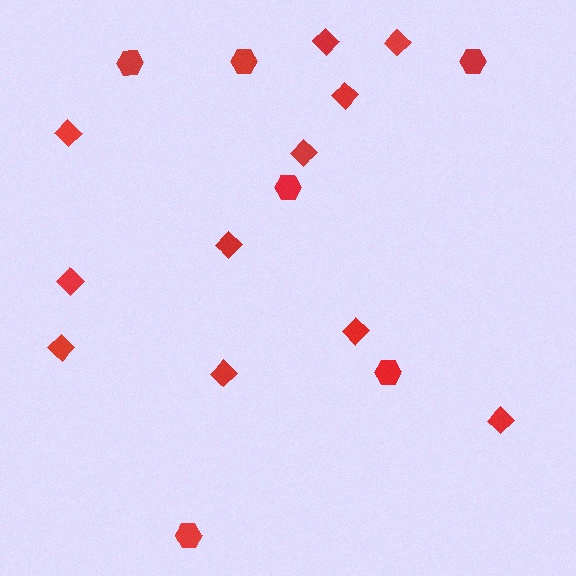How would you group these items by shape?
There are 2 groups: one group of diamonds (11) and one group of hexagons (6).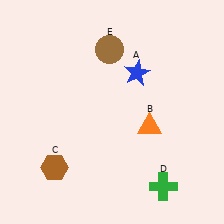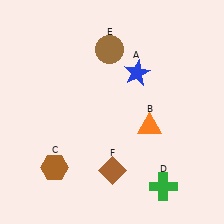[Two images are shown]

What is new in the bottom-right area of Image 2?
A brown diamond (F) was added in the bottom-right area of Image 2.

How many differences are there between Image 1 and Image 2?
There is 1 difference between the two images.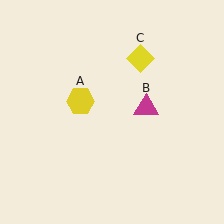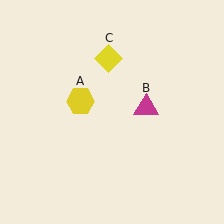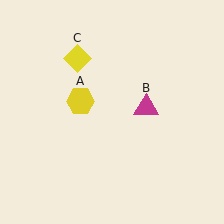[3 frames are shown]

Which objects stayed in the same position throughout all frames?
Yellow hexagon (object A) and magenta triangle (object B) remained stationary.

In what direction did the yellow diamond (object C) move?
The yellow diamond (object C) moved left.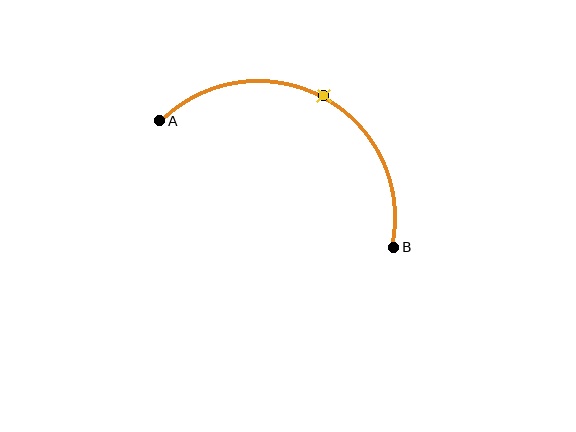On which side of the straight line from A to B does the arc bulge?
The arc bulges above the straight line connecting A and B.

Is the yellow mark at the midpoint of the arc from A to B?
Yes. The yellow mark lies on the arc at equal arc-length from both A and B — it is the arc midpoint.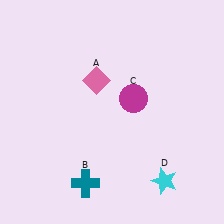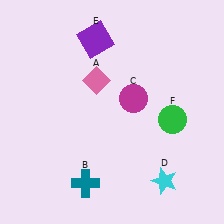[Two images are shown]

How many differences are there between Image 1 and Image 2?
There are 2 differences between the two images.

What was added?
A purple square (E), a green circle (F) were added in Image 2.